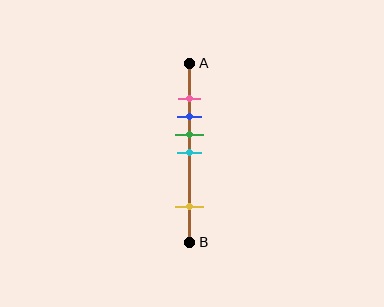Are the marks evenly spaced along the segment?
No, the marks are not evenly spaced.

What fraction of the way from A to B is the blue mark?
The blue mark is approximately 30% (0.3) of the way from A to B.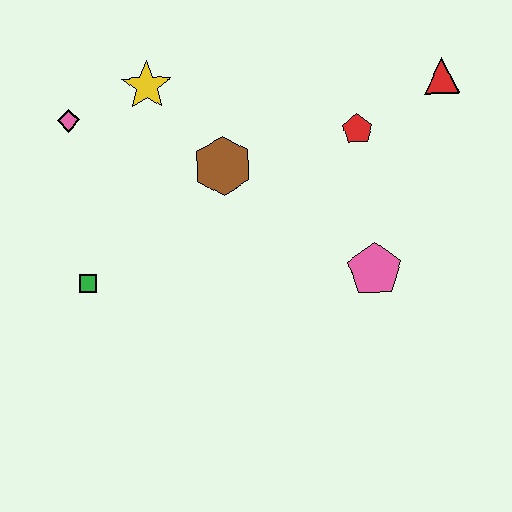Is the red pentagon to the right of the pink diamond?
Yes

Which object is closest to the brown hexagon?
The yellow star is closest to the brown hexagon.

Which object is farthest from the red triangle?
The green square is farthest from the red triangle.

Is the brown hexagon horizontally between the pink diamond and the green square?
No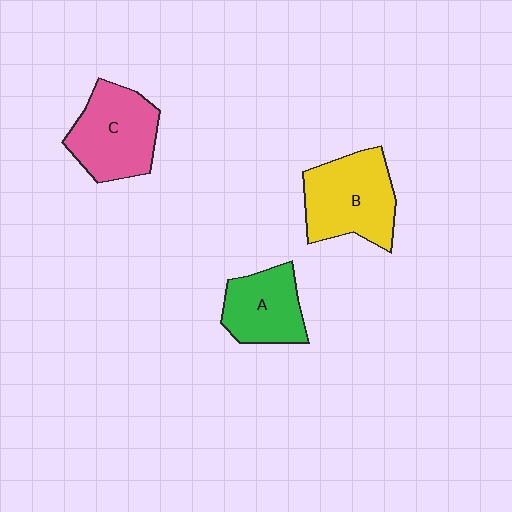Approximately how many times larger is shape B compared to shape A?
Approximately 1.4 times.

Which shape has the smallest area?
Shape A (green).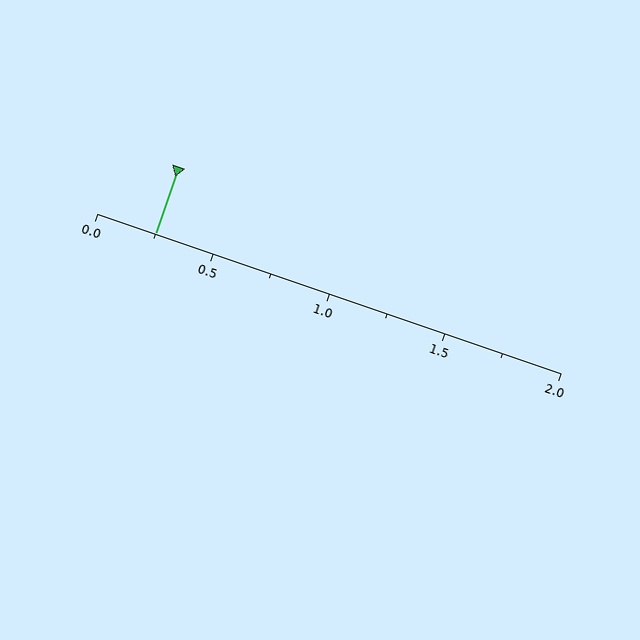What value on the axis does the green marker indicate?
The marker indicates approximately 0.25.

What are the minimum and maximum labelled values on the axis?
The axis runs from 0.0 to 2.0.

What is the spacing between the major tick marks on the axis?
The major ticks are spaced 0.5 apart.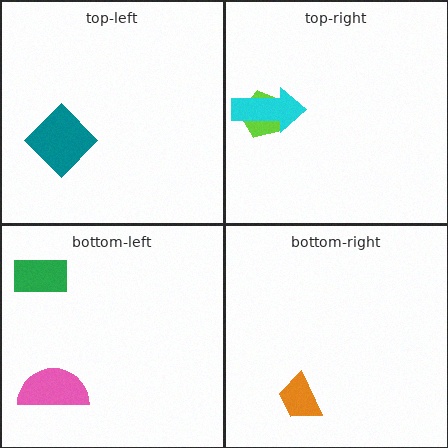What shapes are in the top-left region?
The teal diamond.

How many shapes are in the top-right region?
2.